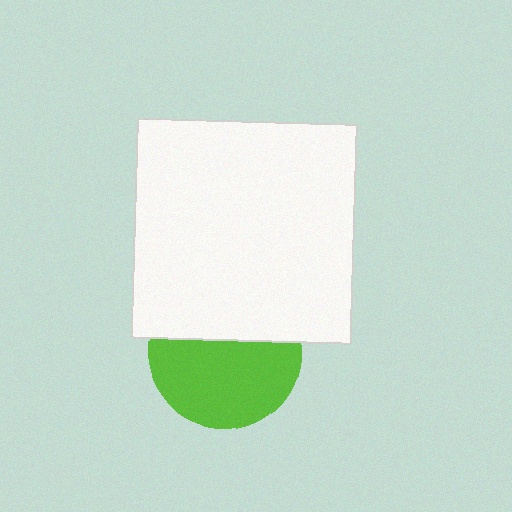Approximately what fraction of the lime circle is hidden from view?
Roughly 41% of the lime circle is hidden behind the white square.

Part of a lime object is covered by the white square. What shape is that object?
It is a circle.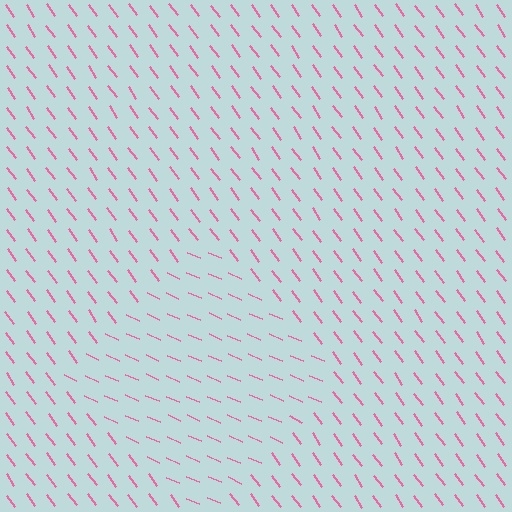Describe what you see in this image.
The image is filled with small pink line segments. A diamond region in the image has lines oriented differently from the surrounding lines, creating a visible texture boundary.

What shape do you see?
I see a diamond.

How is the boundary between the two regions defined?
The boundary is defined purely by a change in line orientation (approximately 31 degrees difference). All lines are the same color and thickness.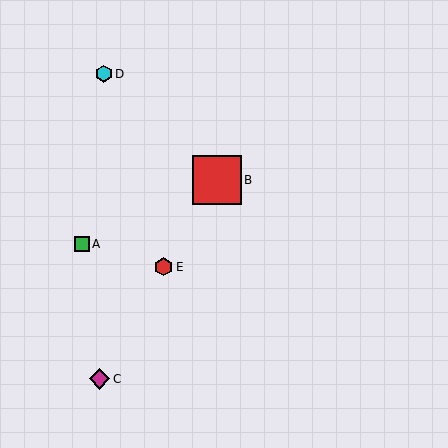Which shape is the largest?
The red square (labeled B) is the largest.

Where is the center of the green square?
The center of the green square is at (82, 244).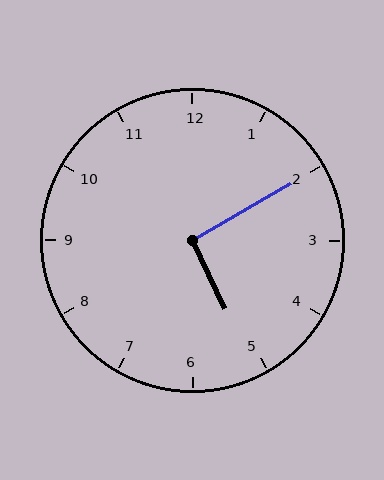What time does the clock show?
5:10.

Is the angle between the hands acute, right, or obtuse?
It is right.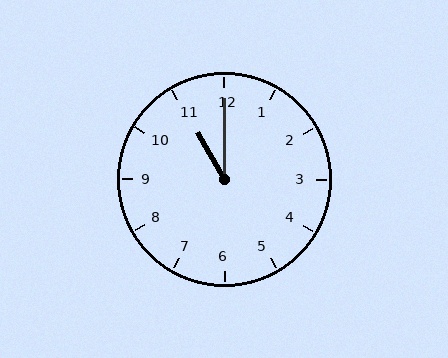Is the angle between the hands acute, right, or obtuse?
It is acute.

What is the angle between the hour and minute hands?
Approximately 30 degrees.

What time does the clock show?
11:00.